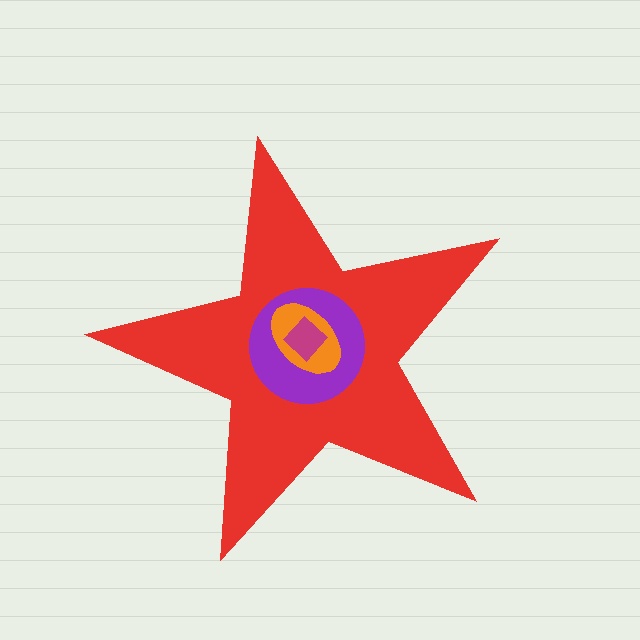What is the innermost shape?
The magenta diamond.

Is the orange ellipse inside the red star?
Yes.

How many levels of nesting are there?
4.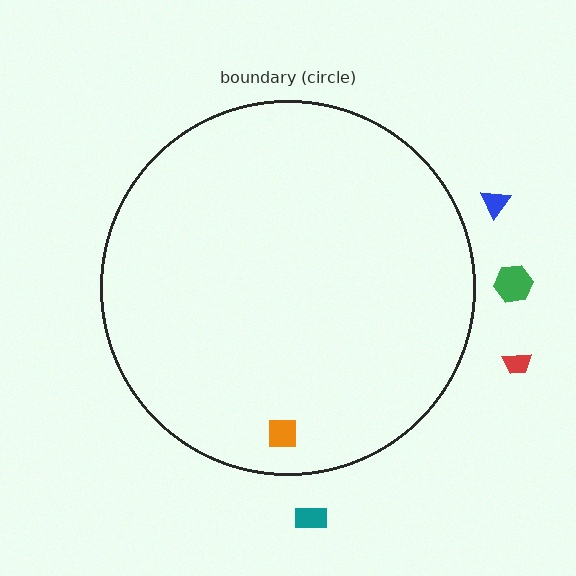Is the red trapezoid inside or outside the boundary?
Outside.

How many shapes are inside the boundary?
1 inside, 4 outside.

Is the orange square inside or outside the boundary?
Inside.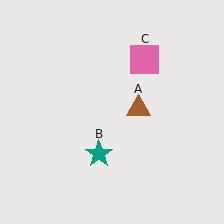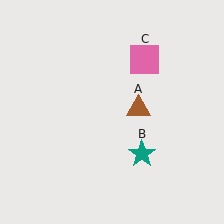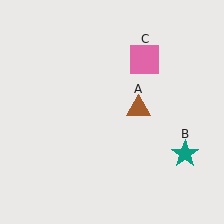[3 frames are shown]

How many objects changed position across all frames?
1 object changed position: teal star (object B).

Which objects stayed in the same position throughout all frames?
Brown triangle (object A) and pink square (object C) remained stationary.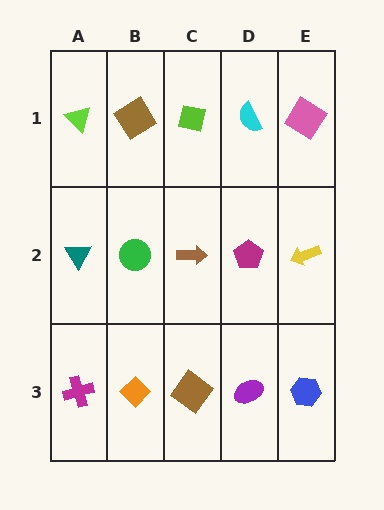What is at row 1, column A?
A lime triangle.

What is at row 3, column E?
A blue hexagon.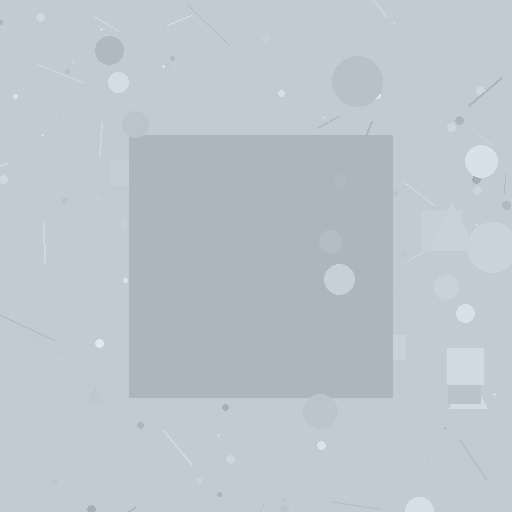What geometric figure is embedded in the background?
A square is embedded in the background.